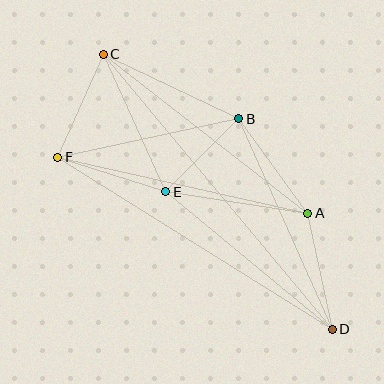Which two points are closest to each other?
Points B and E are closest to each other.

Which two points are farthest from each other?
Points C and D are farthest from each other.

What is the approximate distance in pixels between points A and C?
The distance between A and C is approximately 259 pixels.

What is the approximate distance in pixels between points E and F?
The distance between E and F is approximately 113 pixels.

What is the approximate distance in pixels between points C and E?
The distance between C and E is approximately 151 pixels.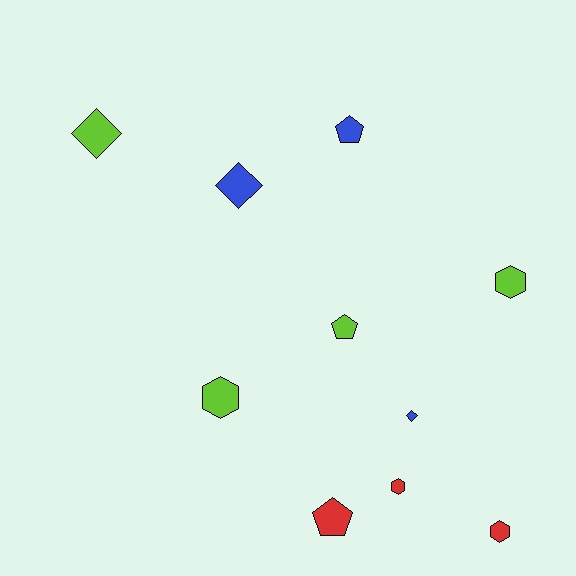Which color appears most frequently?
Lime, with 4 objects.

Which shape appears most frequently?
Hexagon, with 4 objects.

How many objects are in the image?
There are 10 objects.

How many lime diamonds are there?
There is 1 lime diamond.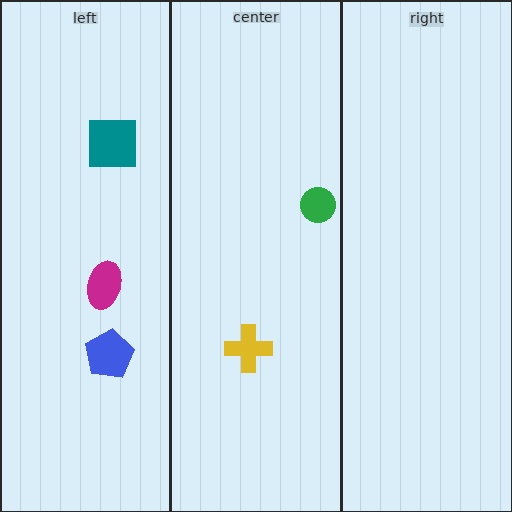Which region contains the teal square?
The left region.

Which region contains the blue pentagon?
The left region.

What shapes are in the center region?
The yellow cross, the green circle.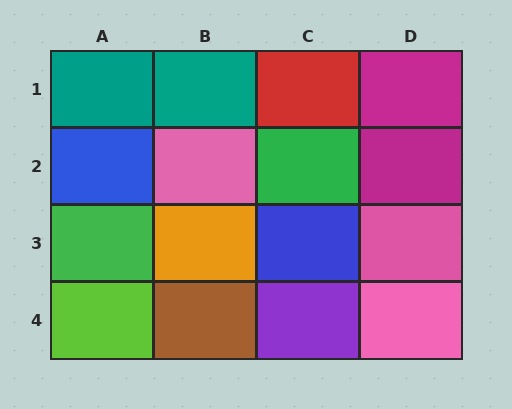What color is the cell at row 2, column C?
Green.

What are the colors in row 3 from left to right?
Green, orange, blue, pink.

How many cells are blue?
2 cells are blue.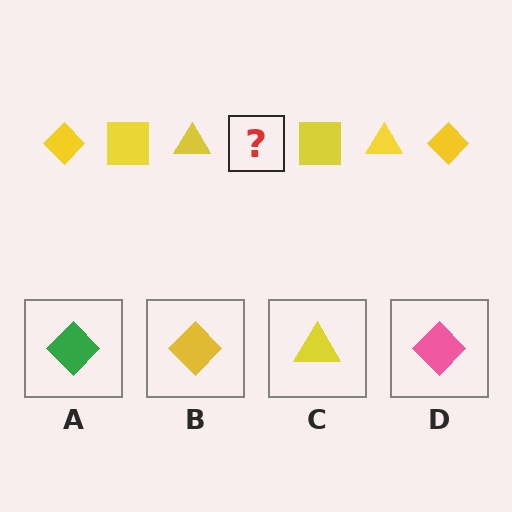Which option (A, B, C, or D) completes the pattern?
B.